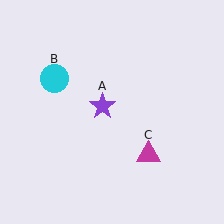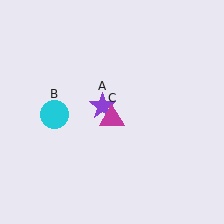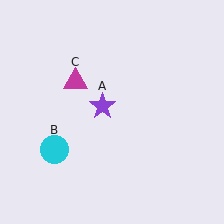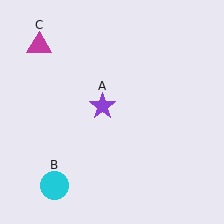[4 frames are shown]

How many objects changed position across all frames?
2 objects changed position: cyan circle (object B), magenta triangle (object C).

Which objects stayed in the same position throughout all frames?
Purple star (object A) remained stationary.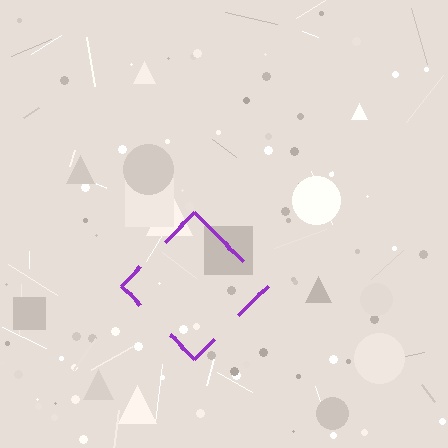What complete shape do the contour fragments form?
The contour fragments form a diamond.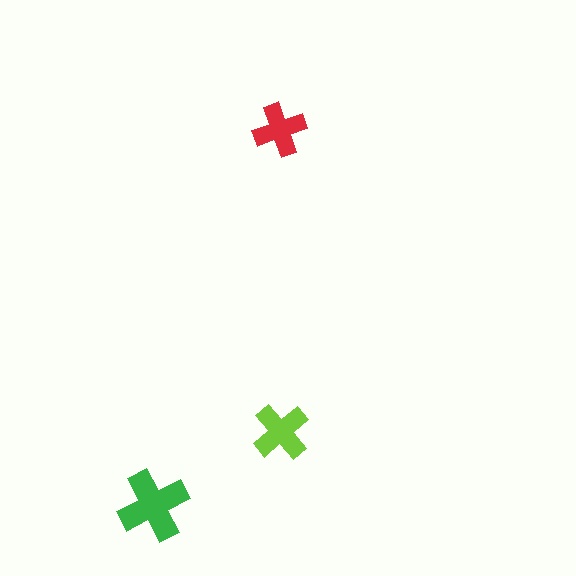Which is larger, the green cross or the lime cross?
The green one.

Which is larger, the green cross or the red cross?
The green one.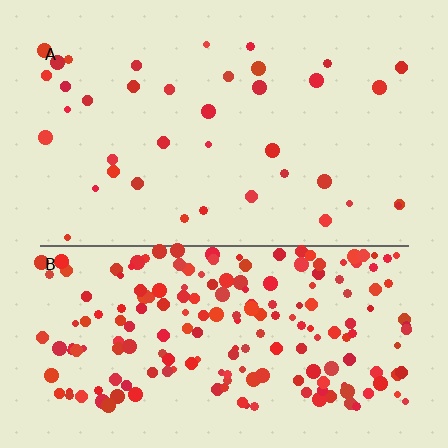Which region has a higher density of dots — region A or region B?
B (the bottom).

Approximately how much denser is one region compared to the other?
Approximately 5.0× — region B over region A.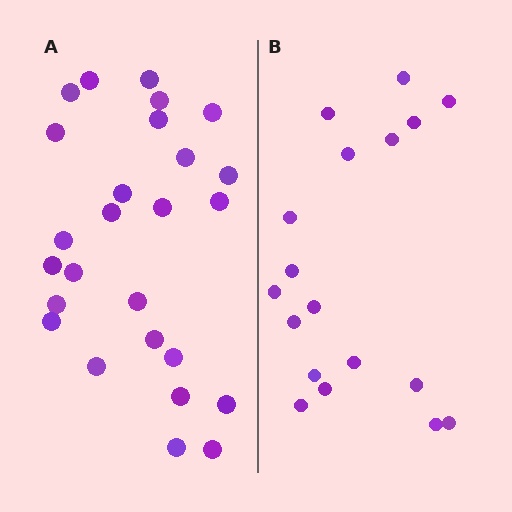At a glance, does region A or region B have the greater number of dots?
Region A (the left region) has more dots.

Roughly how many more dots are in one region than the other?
Region A has roughly 8 or so more dots than region B.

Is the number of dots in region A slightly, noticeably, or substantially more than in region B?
Region A has noticeably more, but not dramatically so. The ratio is roughly 1.4 to 1.